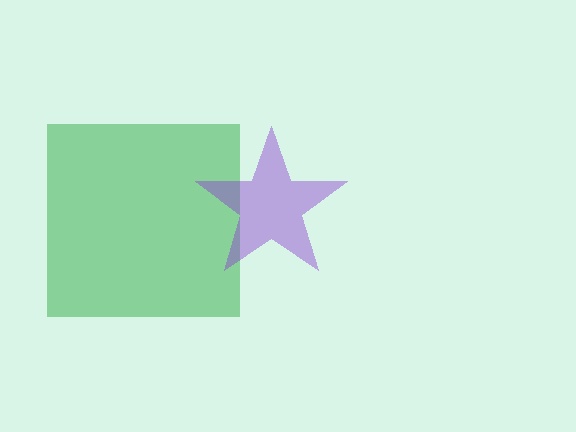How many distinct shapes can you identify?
There are 2 distinct shapes: a green square, a purple star.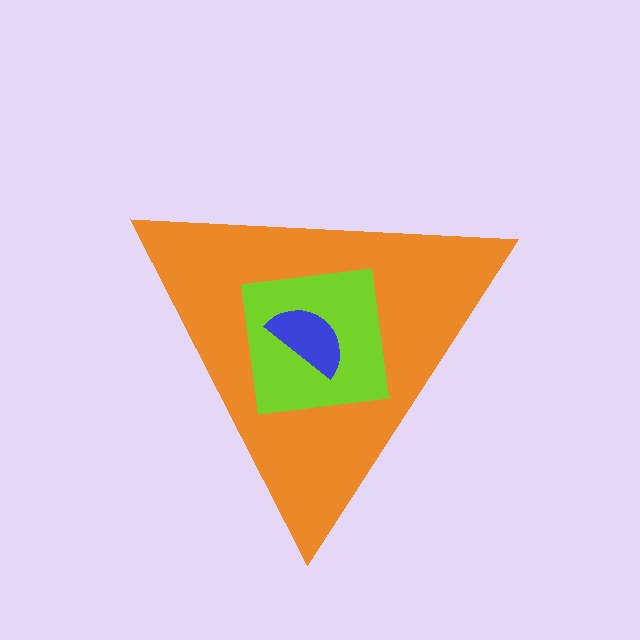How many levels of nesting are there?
3.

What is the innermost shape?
The blue semicircle.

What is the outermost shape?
The orange triangle.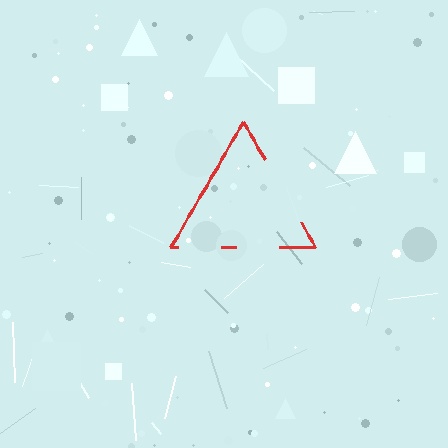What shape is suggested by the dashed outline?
The dashed outline suggests a triangle.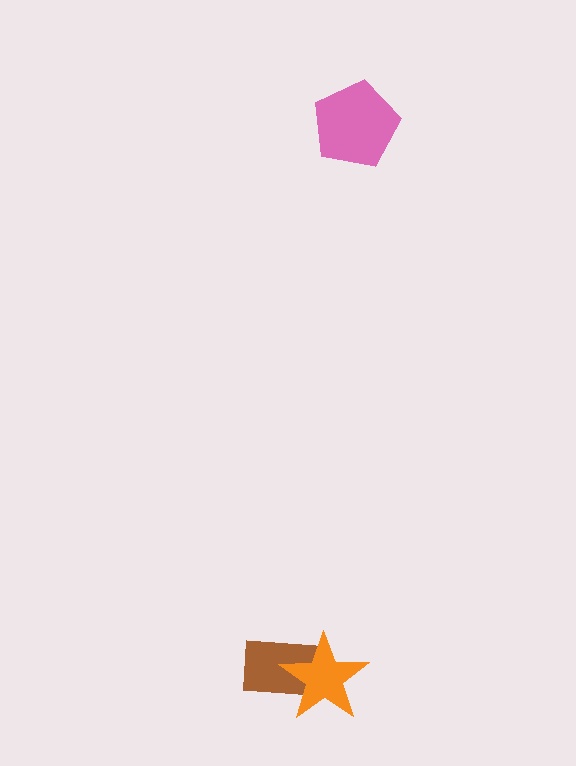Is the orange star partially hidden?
No, no other shape covers it.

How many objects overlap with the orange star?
1 object overlaps with the orange star.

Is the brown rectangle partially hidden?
Yes, it is partially covered by another shape.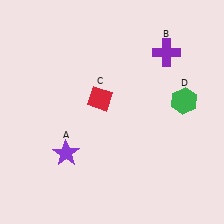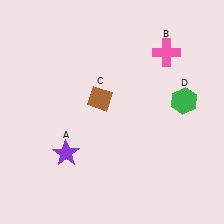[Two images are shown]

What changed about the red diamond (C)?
In Image 1, C is red. In Image 2, it changed to brown.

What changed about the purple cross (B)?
In Image 1, B is purple. In Image 2, it changed to pink.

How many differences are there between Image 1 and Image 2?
There are 2 differences between the two images.